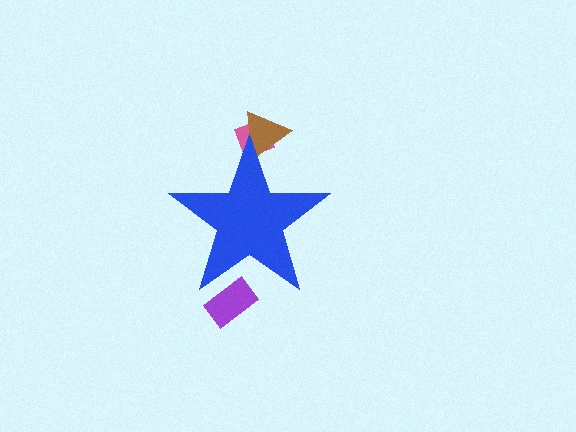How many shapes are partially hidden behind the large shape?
3 shapes are partially hidden.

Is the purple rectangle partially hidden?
Yes, the purple rectangle is partially hidden behind the blue star.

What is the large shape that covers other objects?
A blue star.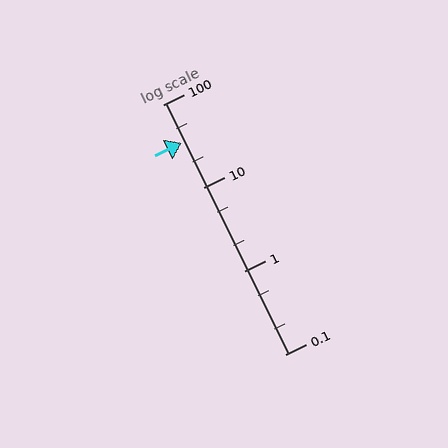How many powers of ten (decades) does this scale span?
The scale spans 3 decades, from 0.1 to 100.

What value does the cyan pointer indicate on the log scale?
The pointer indicates approximately 35.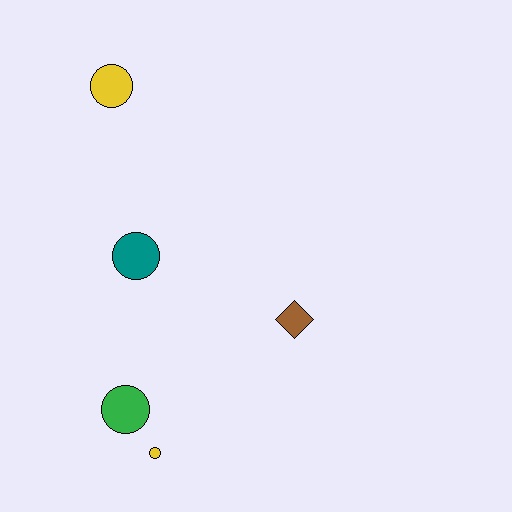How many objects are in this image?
There are 5 objects.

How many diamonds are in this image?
There is 1 diamond.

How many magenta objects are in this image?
There are no magenta objects.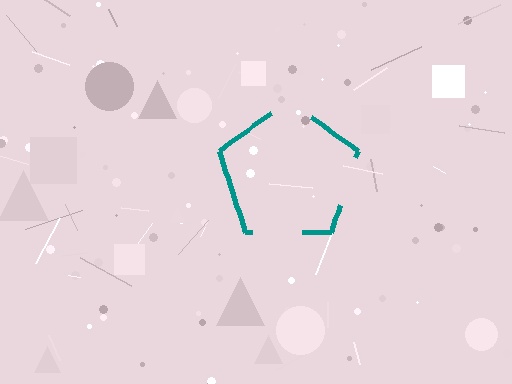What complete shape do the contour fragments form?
The contour fragments form a pentagon.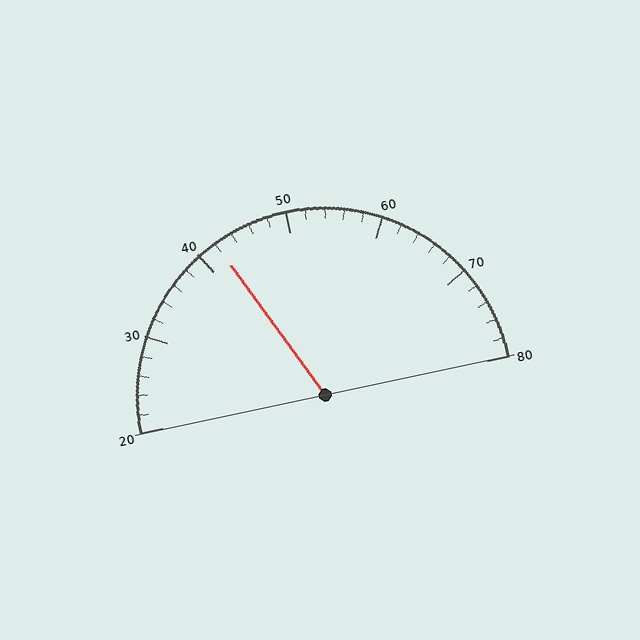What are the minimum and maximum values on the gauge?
The gauge ranges from 20 to 80.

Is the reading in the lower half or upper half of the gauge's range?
The reading is in the lower half of the range (20 to 80).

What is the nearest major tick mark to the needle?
The nearest major tick mark is 40.